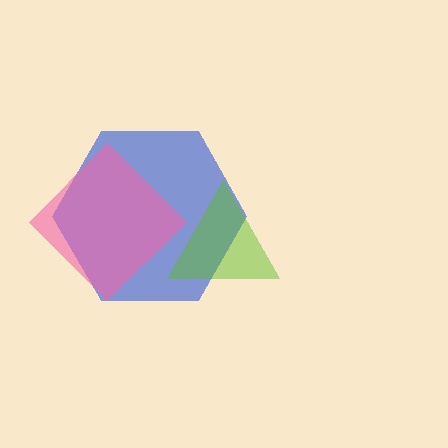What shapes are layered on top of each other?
The layered shapes are: a blue hexagon, a lime triangle, a pink diamond.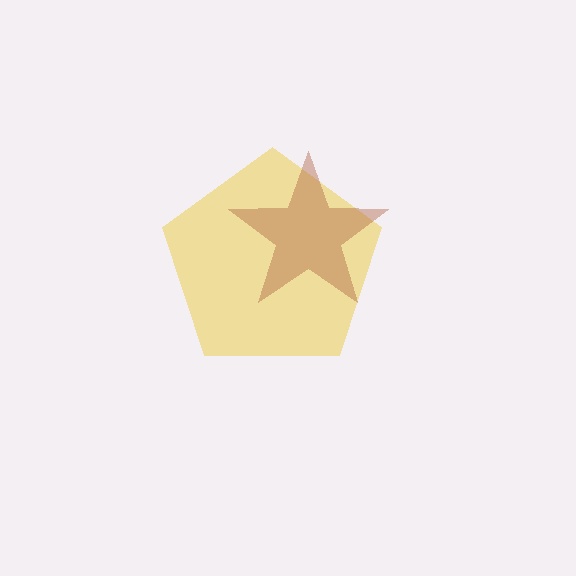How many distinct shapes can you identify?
There are 2 distinct shapes: a yellow pentagon, a brown star.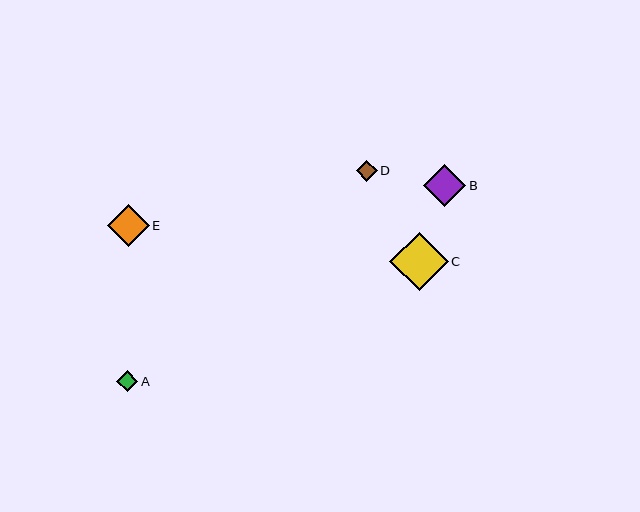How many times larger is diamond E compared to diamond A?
Diamond E is approximately 2.0 times the size of diamond A.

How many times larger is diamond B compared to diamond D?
Diamond B is approximately 2.0 times the size of diamond D.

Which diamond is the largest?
Diamond C is the largest with a size of approximately 59 pixels.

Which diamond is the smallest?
Diamond D is the smallest with a size of approximately 21 pixels.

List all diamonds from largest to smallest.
From largest to smallest: C, B, E, A, D.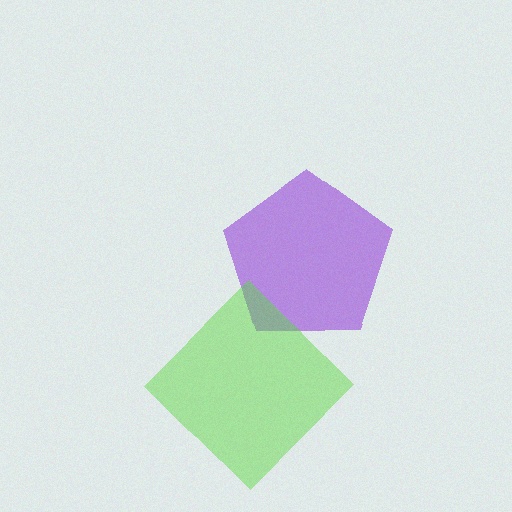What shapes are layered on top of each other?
The layered shapes are: a purple pentagon, a lime diamond.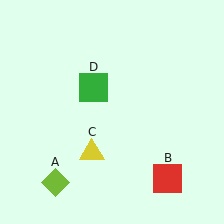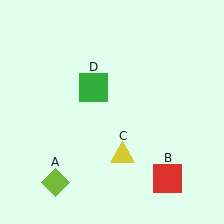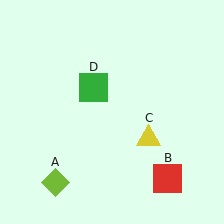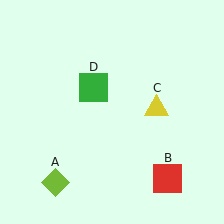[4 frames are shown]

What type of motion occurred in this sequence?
The yellow triangle (object C) rotated counterclockwise around the center of the scene.